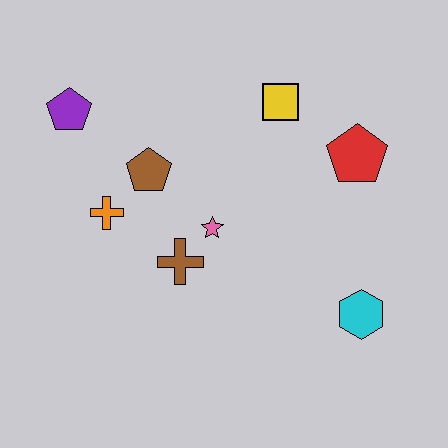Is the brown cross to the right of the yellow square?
No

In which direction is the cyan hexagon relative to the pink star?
The cyan hexagon is to the right of the pink star.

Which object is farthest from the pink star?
The purple pentagon is farthest from the pink star.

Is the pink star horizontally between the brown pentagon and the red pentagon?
Yes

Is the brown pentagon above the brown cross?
Yes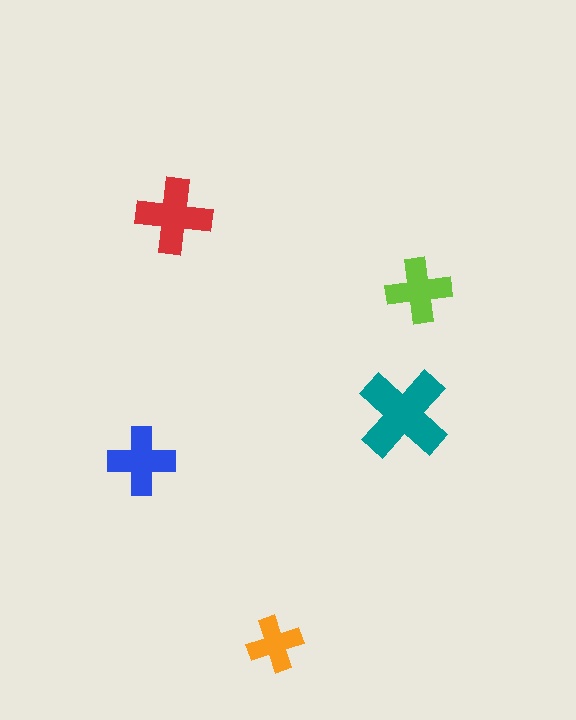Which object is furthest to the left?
The blue cross is leftmost.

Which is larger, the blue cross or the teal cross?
The teal one.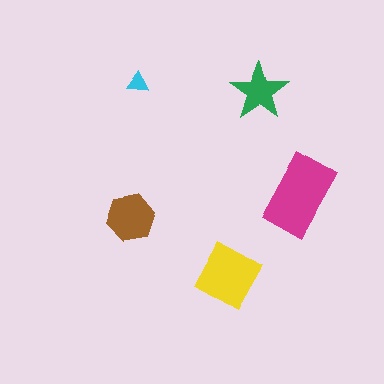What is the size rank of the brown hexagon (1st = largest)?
3rd.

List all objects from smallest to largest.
The cyan triangle, the green star, the brown hexagon, the yellow square, the magenta rectangle.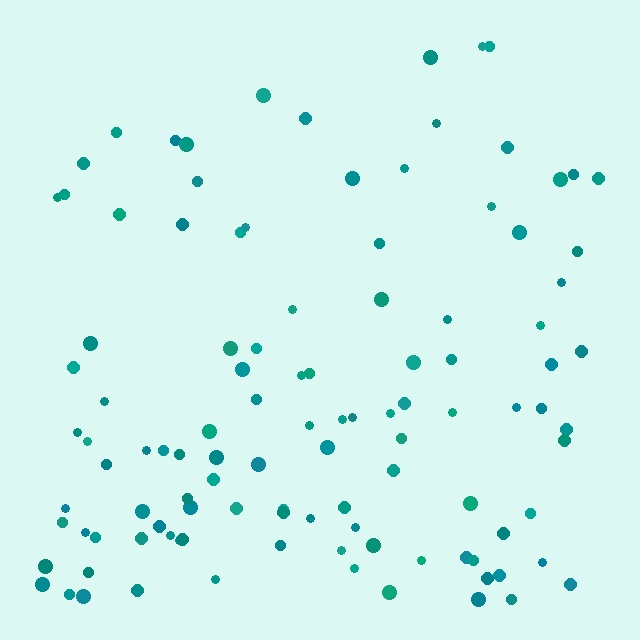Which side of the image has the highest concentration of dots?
The bottom.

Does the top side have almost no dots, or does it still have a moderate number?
Still a moderate number, just noticeably fewer than the bottom.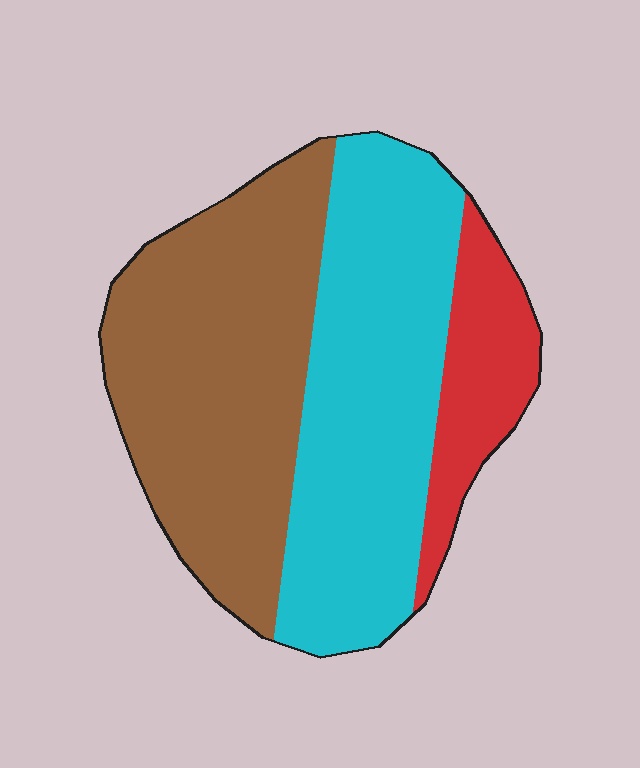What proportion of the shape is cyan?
Cyan covers roughly 40% of the shape.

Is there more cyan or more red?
Cyan.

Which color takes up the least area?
Red, at roughly 15%.